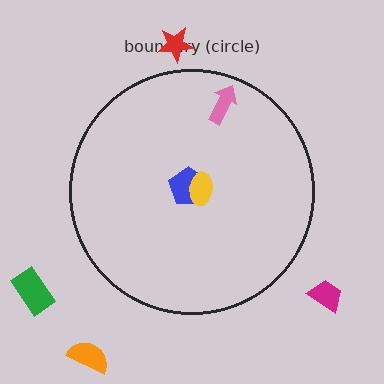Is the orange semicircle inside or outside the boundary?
Outside.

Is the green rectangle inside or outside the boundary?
Outside.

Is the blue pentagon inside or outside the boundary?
Inside.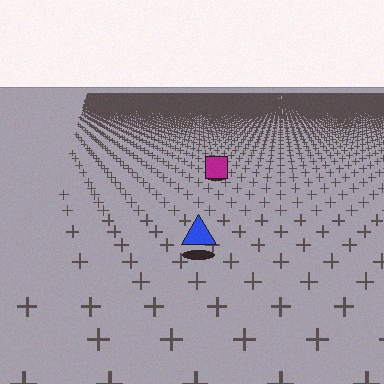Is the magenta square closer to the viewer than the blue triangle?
No. The blue triangle is closer — you can tell from the texture gradient: the ground texture is coarser near it.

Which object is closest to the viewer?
The blue triangle is closest. The texture marks near it are larger and more spread out.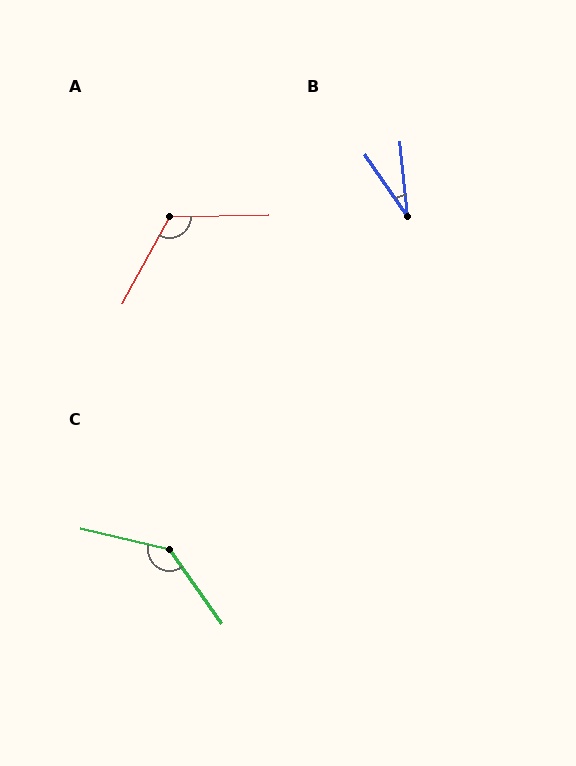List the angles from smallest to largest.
B (28°), A (120°), C (139°).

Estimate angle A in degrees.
Approximately 120 degrees.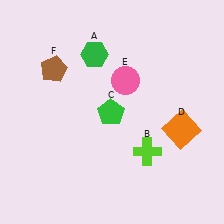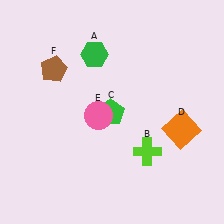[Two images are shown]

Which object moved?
The pink circle (E) moved down.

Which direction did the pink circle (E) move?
The pink circle (E) moved down.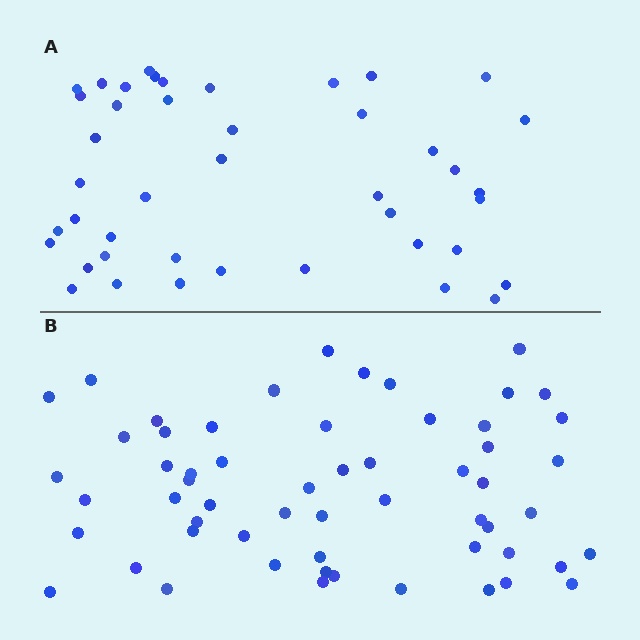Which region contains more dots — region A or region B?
Region B (the bottom region) has more dots.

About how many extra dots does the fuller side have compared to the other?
Region B has approximately 15 more dots than region A.